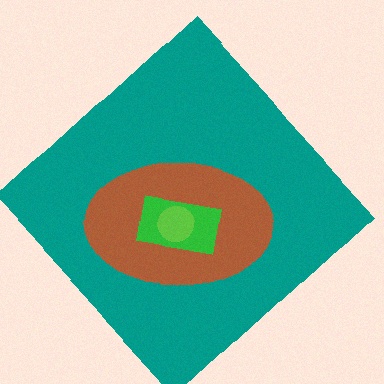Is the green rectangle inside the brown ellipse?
Yes.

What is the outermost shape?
The teal diamond.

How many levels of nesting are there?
4.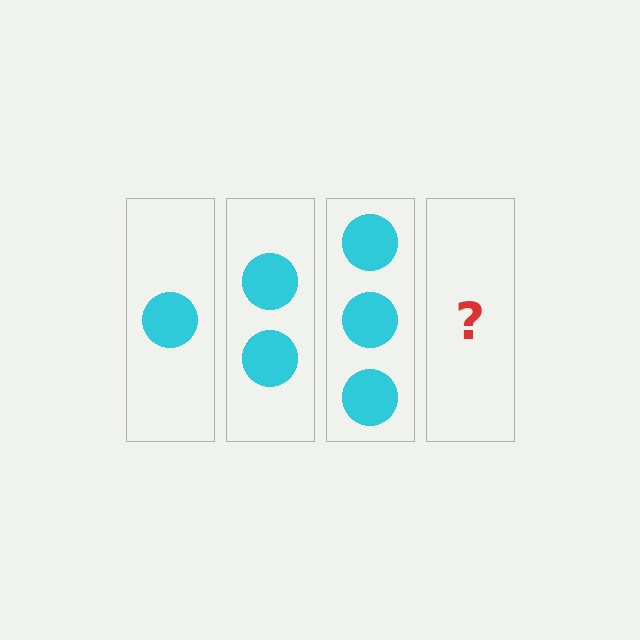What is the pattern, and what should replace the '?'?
The pattern is that each step adds one more circle. The '?' should be 4 circles.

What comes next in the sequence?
The next element should be 4 circles.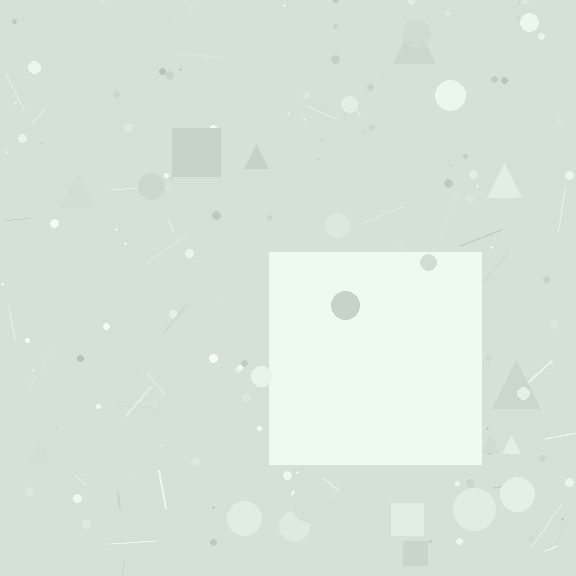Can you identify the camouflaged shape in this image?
The camouflaged shape is a square.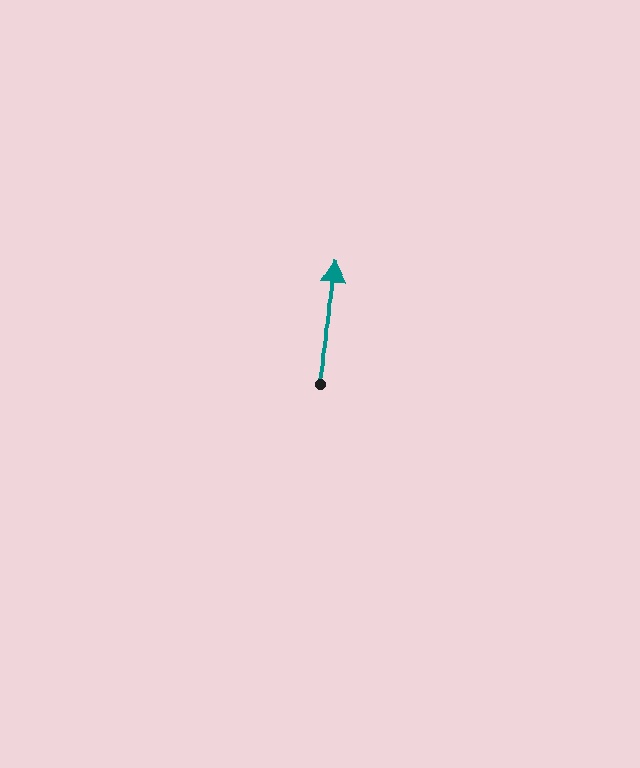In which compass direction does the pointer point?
North.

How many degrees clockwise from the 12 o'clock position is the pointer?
Approximately 5 degrees.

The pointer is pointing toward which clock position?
Roughly 12 o'clock.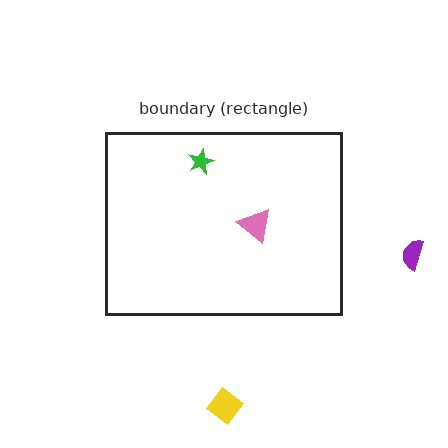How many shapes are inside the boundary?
2 inside, 2 outside.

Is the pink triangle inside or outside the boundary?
Inside.